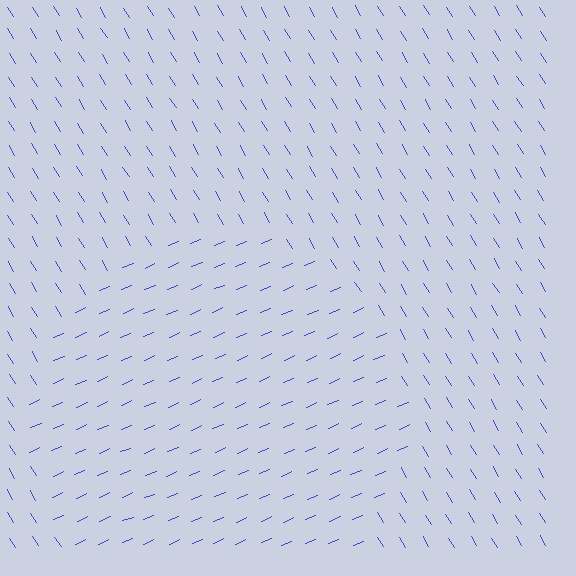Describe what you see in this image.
The image is filled with small blue line segments. A circle region in the image has lines oriented differently from the surrounding lines, creating a visible texture boundary.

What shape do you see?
I see a circle.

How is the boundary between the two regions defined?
The boundary is defined purely by a change in line orientation (approximately 82 degrees difference). All lines are the same color and thickness.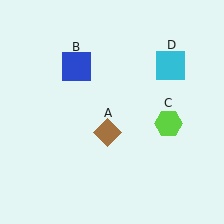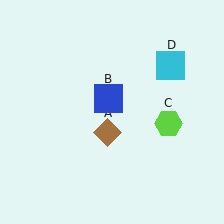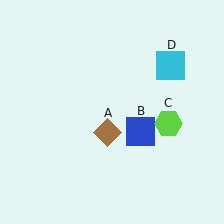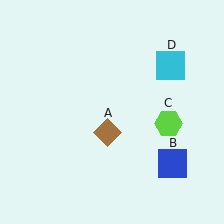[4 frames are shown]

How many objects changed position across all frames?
1 object changed position: blue square (object B).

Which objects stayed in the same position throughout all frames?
Brown diamond (object A) and lime hexagon (object C) and cyan square (object D) remained stationary.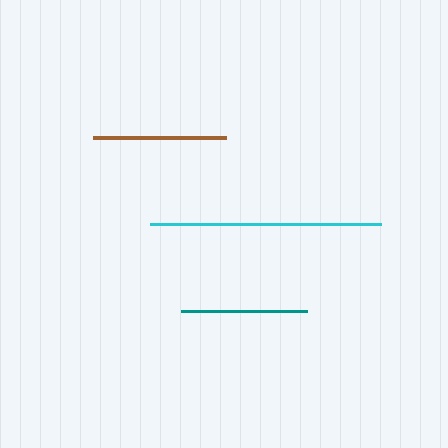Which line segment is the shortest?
The teal line is the shortest at approximately 126 pixels.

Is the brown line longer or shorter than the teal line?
The brown line is longer than the teal line.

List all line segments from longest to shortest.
From longest to shortest: cyan, brown, teal.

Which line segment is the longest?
The cyan line is the longest at approximately 231 pixels.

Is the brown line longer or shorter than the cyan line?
The cyan line is longer than the brown line.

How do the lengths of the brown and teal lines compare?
The brown and teal lines are approximately the same length.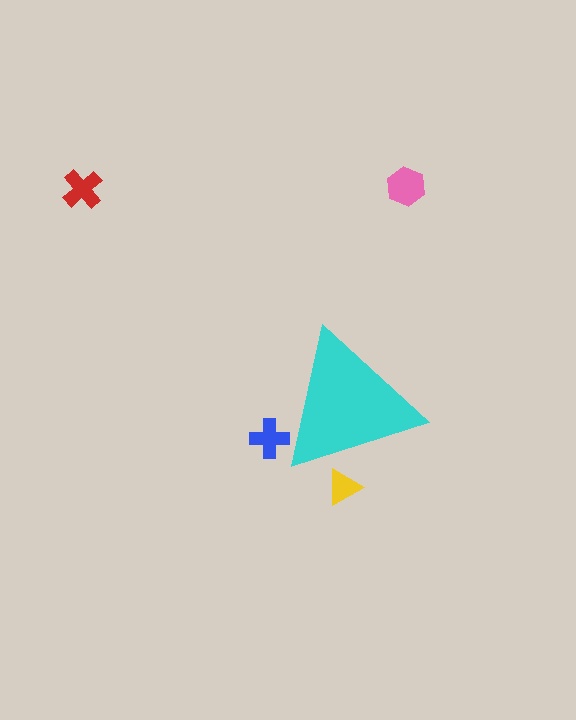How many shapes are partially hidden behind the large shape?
2 shapes are partially hidden.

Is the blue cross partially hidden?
Yes, the blue cross is partially hidden behind the cyan triangle.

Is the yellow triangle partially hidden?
Yes, the yellow triangle is partially hidden behind the cyan triangle.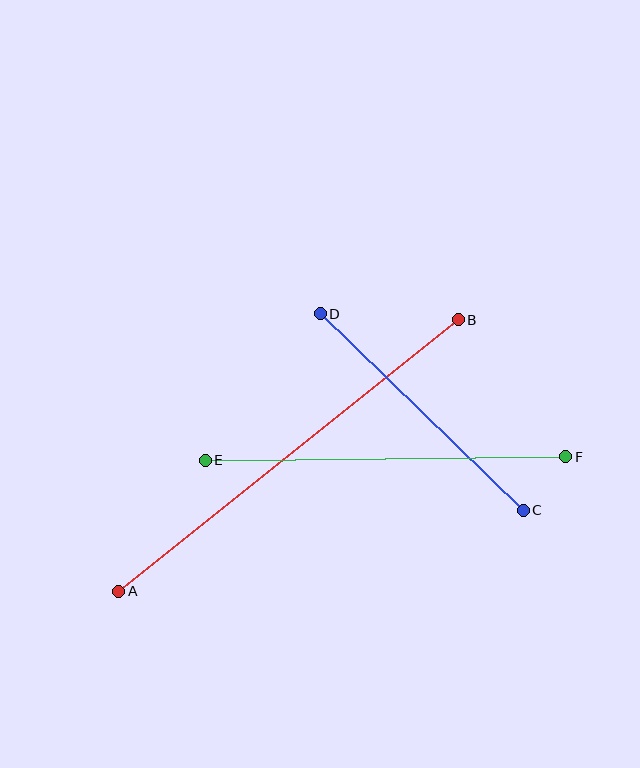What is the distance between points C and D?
The distance is approximately 283 pixels.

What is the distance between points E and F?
The distance is approximately 361 pixels.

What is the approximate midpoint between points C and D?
The midpoint is at approximately (422, 412) pixels.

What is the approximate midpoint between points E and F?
The midpoint is at approximately (385, 459) pixels.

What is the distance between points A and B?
The distance is approximately 435 pixels.